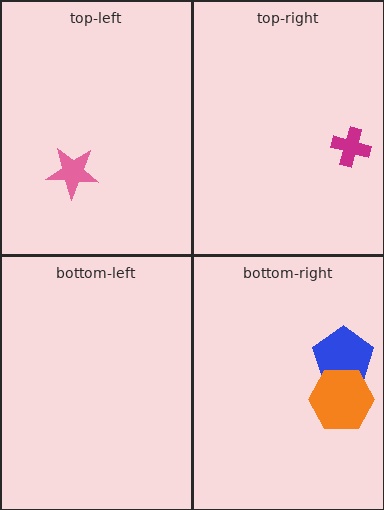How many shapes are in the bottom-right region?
2.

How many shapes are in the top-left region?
1.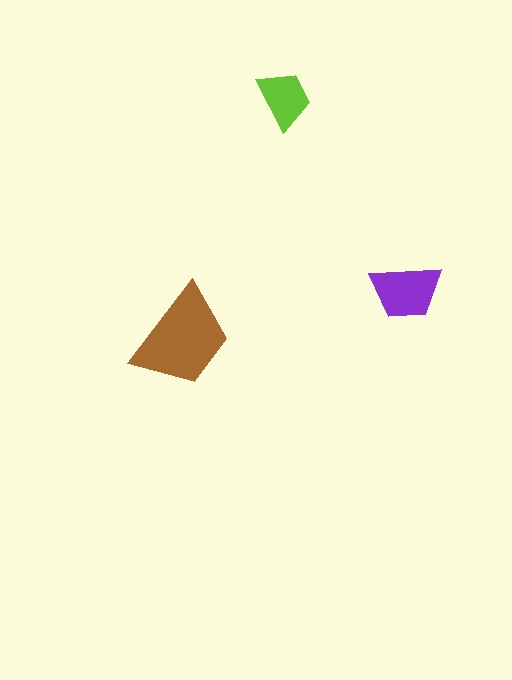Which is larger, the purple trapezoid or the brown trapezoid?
The brown one.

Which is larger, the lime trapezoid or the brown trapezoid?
The brown one.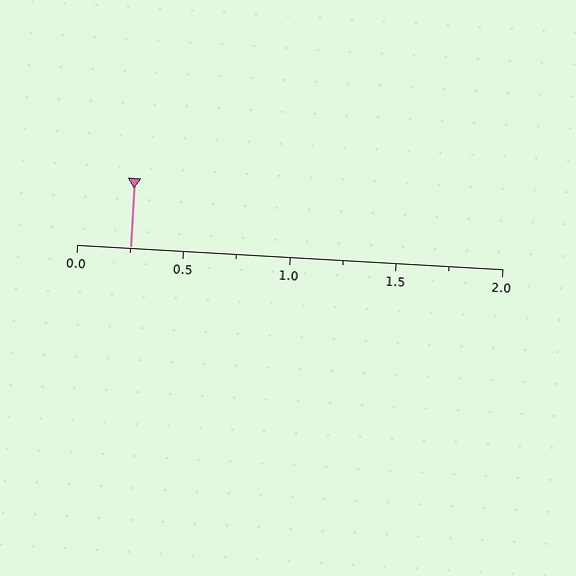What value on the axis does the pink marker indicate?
The marker indicates approximately 0.25.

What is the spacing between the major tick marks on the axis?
The major ticks are spaced 0.5 apart.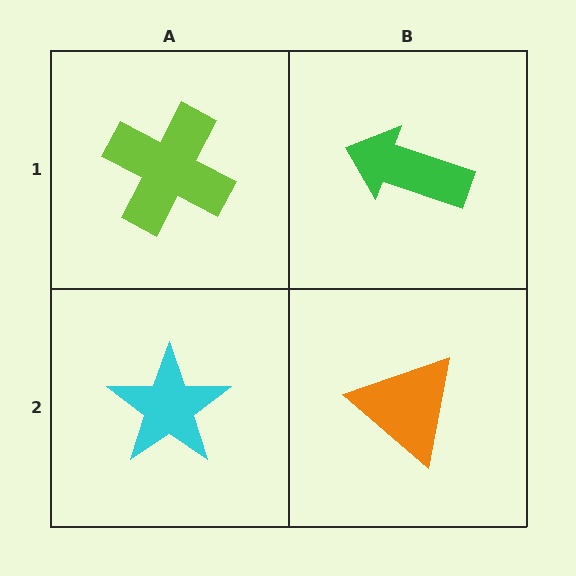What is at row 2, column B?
An orange triangle.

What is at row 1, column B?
A green arrow.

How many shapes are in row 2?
2 shapes.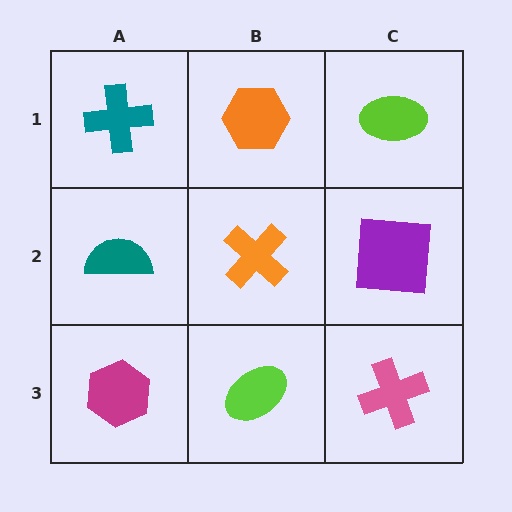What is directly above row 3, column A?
A teal semicircle.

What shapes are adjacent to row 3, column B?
An orange cross (row 2, column B), a magenta hexagon (row 3, column A), a pink cross (row 3, column C).